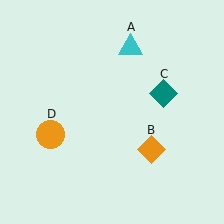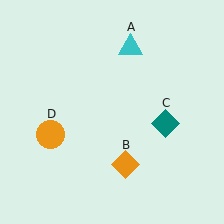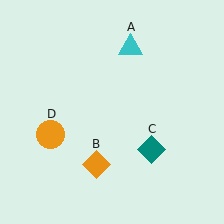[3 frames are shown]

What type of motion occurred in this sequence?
The orange diamond (object B), teal diamond (object C) rotated clockwise around the center of the scene.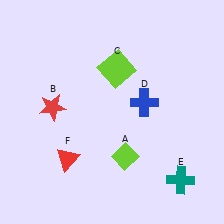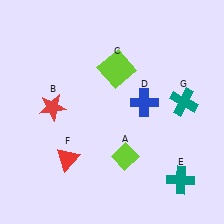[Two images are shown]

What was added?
A teal cross (G) was added in Image 2.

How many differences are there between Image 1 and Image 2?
There is 1 difference between the two images.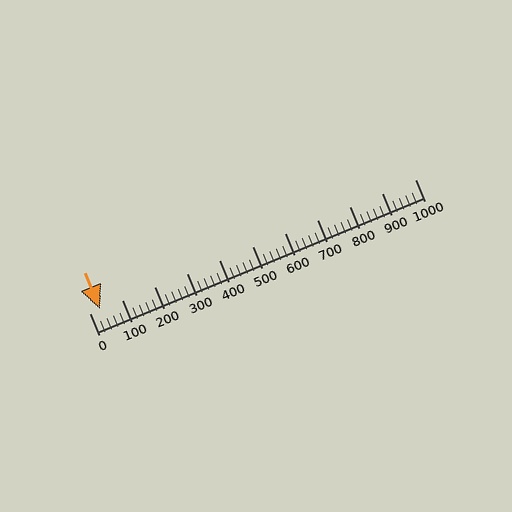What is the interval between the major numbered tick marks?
The major tick marks are spaced 100 units apart.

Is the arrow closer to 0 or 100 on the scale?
The arrow is closer to 0.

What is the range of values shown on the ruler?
The ruler shows values from 0 to 1000.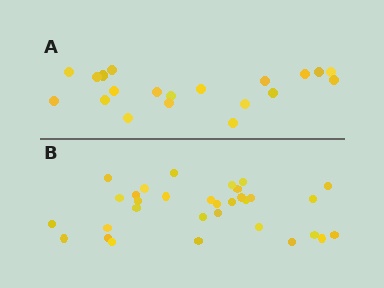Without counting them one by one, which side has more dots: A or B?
Region B (the bottom region) has more dots.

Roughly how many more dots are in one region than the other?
Region B has roughly 12 or so more dots than region A.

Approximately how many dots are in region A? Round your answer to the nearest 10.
About 20 dots.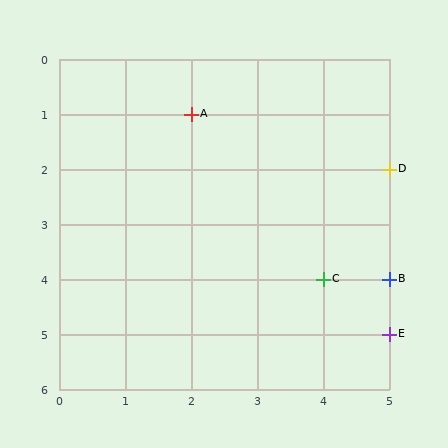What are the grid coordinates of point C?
Point C is at grid coordinates (4, 4).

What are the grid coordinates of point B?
Point B is at grid coordinates (5, 4).